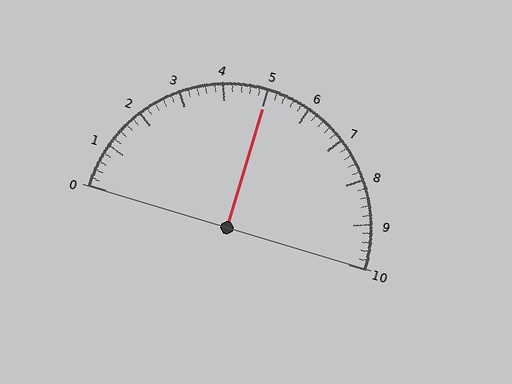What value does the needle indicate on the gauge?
The needle indicates approximately 5.0.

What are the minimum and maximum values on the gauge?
The gauge ranges from 0 to 10.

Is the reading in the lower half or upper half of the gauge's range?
The reading is in the upper half of the range (0 to 10).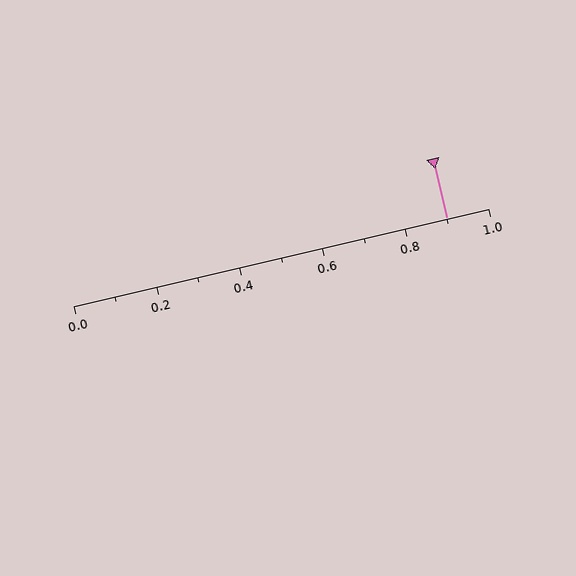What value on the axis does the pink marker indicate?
The marker indicates approximately 0.9.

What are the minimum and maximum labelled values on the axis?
The axis runs from 0.0 to 1.0.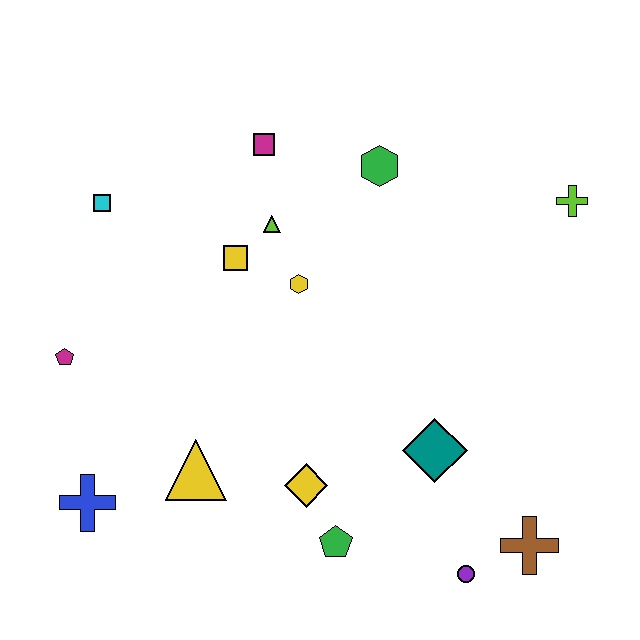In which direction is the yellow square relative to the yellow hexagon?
The yellow square is to the left of the yellow hexagon.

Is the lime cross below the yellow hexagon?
No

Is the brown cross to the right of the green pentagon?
Yes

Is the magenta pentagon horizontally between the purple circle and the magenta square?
No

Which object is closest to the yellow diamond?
The green pentagon is closest to the yellow diamond.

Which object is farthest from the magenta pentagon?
The lime cross is farthest from the magenta pentagon.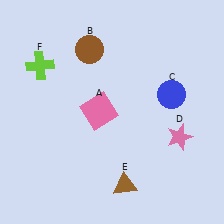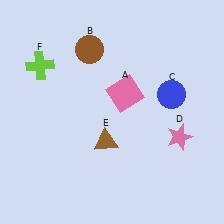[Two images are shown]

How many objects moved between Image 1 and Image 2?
2 objects moved between the two images.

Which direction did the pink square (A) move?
The pink square (A) moved right.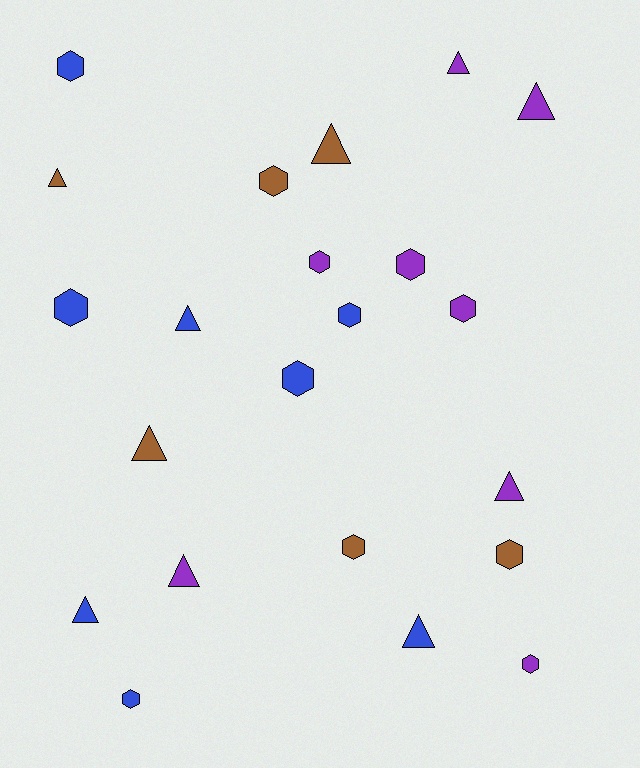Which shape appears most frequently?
Hexagon, with 12 objects.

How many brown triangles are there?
There are 3 brown triangles.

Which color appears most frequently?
Blue, with 8 objects.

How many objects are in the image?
There are 22 objects.